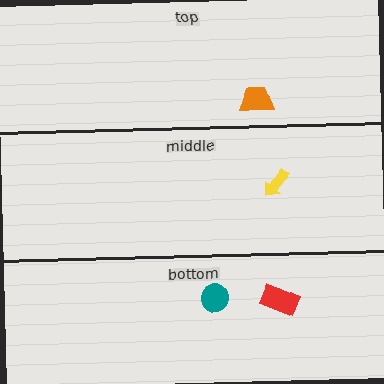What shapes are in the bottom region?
The red rectangle, the teal circle.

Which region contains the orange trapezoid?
The top region.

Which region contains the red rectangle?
The bottom region.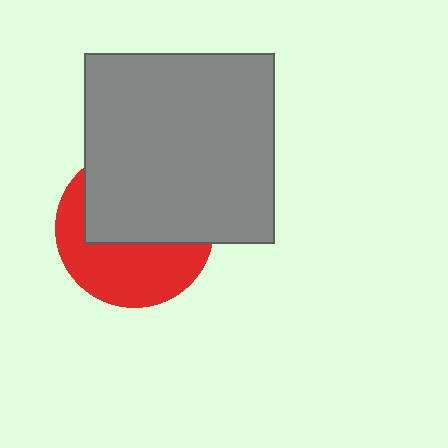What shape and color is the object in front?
The object in front is a gray square.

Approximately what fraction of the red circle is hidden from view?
Roughly 54% of the red circle is hidden behind the gray square.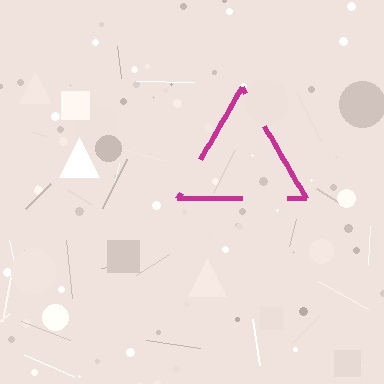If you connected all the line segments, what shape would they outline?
They would outline a triangle.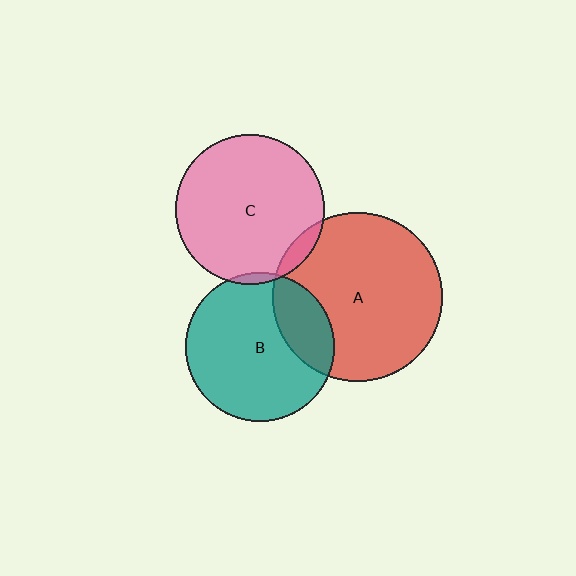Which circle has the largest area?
Circle A (red).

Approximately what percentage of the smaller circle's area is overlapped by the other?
Approximately 5%.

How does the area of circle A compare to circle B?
Approximately 1.3 times.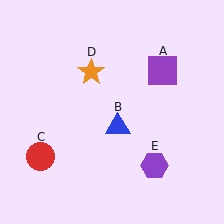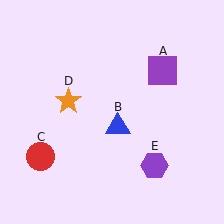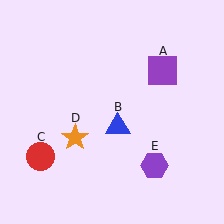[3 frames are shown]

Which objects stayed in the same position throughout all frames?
Purple square (object A) and blue triangle (object B) and red circle (object C) and purple hexagon (object E) remained stationary.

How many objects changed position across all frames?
1 object changed position: orange star (object D).